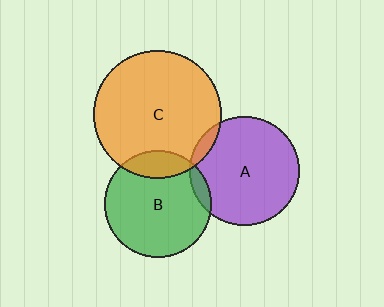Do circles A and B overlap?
Yes.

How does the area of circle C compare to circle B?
Approximately 1.5 times.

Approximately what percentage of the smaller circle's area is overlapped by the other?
Approximately 5%.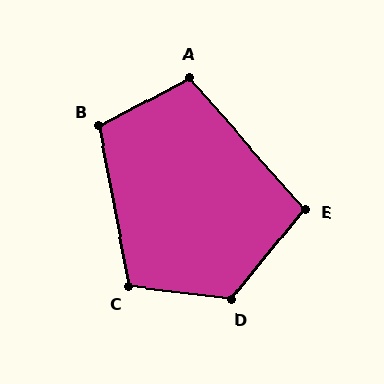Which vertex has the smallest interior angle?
E, at approximately 99 degrees.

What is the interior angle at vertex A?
Approximately 103 degrees (obtuse).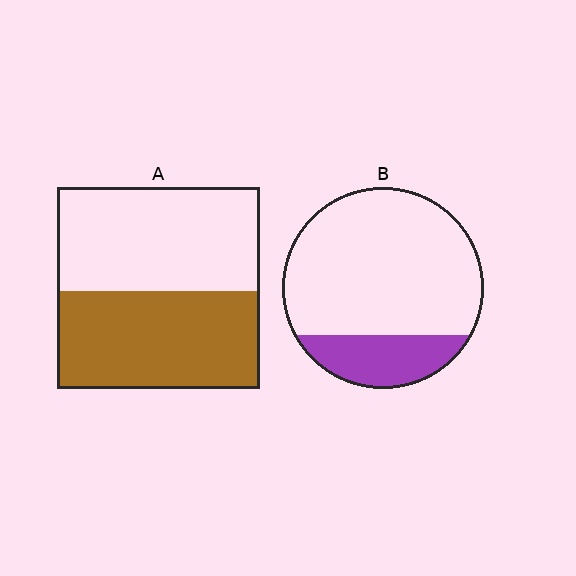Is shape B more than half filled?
No.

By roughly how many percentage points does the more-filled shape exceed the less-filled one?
By roughly 25 percentage points (A over B).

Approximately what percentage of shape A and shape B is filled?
A is approximately 50% and B is approximately 20%.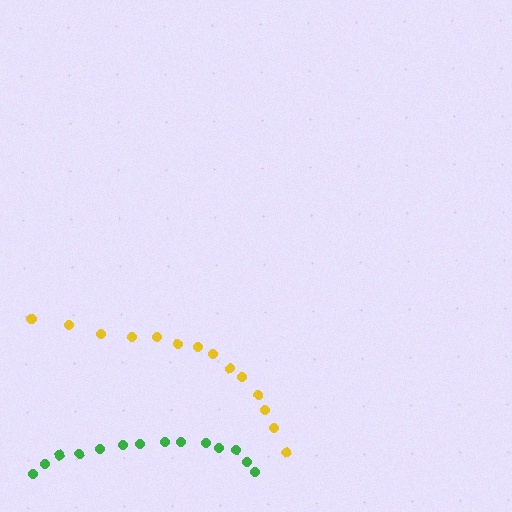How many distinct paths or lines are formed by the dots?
There are 2 distinct paths.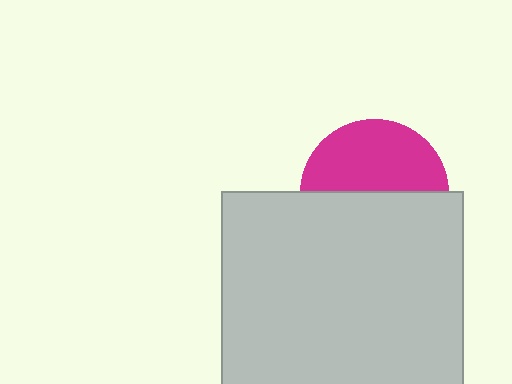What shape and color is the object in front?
The object in front is a light gray rectangle.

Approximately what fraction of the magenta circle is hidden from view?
Roughly 52% of the magenta circle is hidden behind the light gray rectangle.